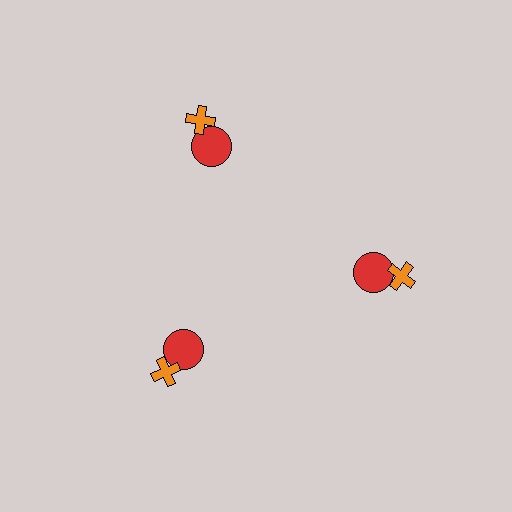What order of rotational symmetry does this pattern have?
This pattern has 3-fold rotational symmetry.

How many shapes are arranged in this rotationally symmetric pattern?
There are 6 shapes, arranged in 3 groups of 2.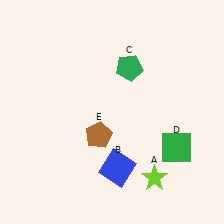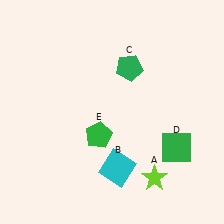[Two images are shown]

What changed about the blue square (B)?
In Image 1, B is blue. In Image 2, it changed to cyan.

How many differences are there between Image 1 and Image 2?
There are 2 differences between the two images.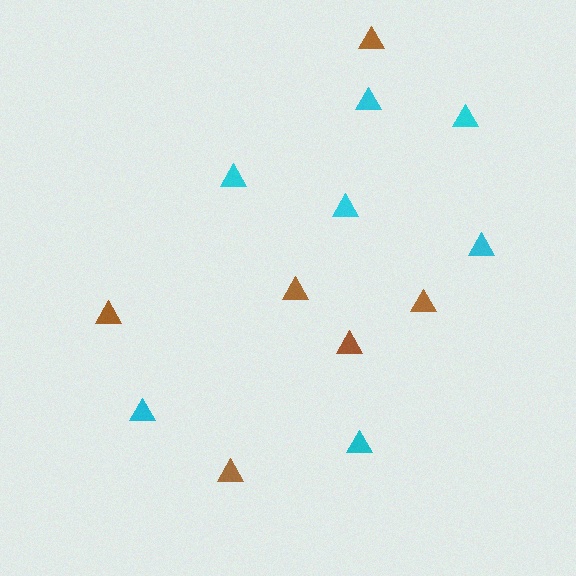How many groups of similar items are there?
There are 2 groups: one group of brown triangles (6) and one group of cyan triangles (7).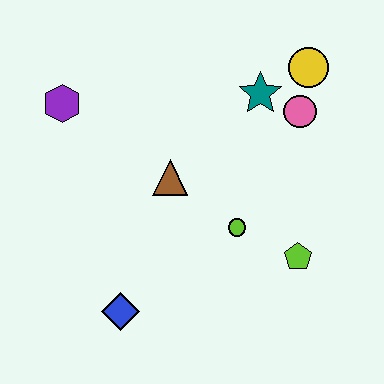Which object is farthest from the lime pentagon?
The purple hexagon is farthest from the lime pentagon.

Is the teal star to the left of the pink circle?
Yes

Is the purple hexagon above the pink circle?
Yes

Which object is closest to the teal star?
The pink circle is closest to the teal star.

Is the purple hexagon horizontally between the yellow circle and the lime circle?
No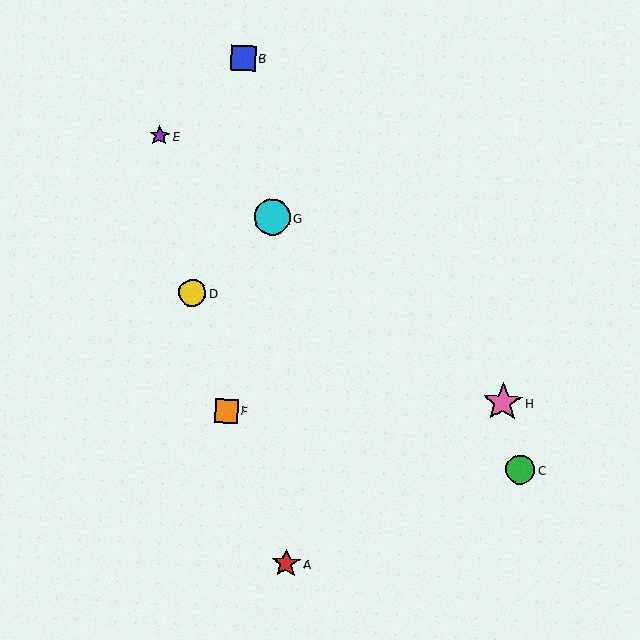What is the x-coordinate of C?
Object C is at x≈520.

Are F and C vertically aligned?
No, F is at x≈226 and C is at x≈520.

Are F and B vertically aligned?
Yes, both are at x≈226.